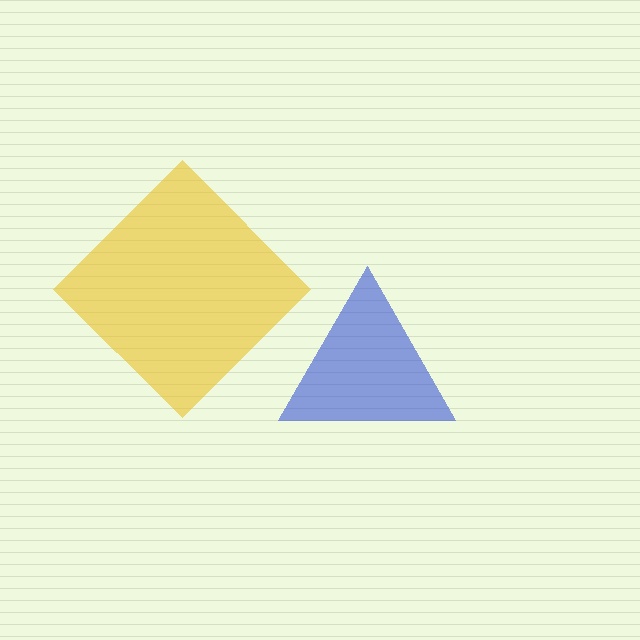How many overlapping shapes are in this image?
There are 2 overlapping shapes in the image.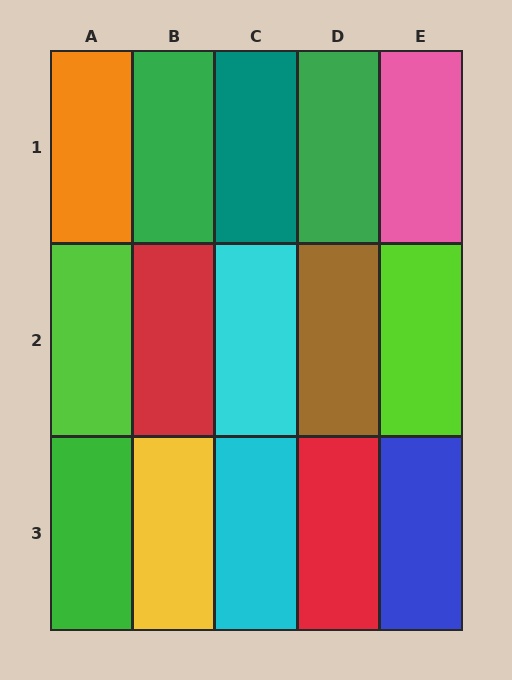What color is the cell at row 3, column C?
Cyan.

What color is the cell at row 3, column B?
Yellow.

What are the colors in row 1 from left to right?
Orange, green, teal, green, pink.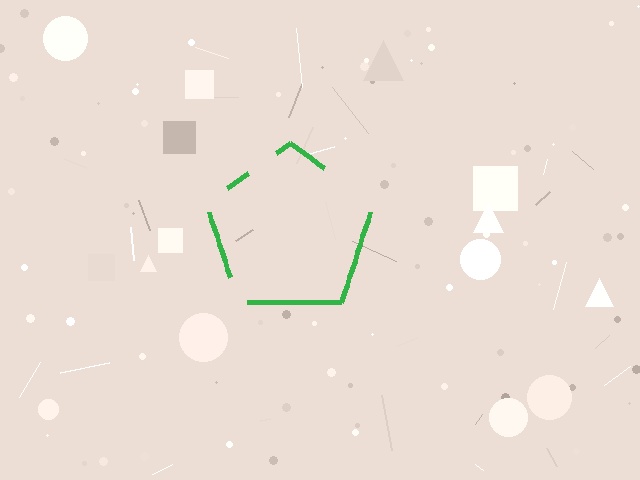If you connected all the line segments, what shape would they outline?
They would outline a pentagon.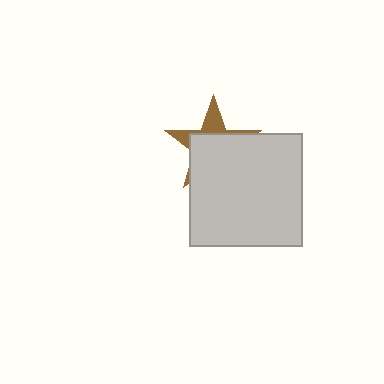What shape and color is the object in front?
The object in front is a light gray square.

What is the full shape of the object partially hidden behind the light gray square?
The partially hidden object is a brown star.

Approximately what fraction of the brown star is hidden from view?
Roughly 67% of the brown star is hidden behind the light gray square.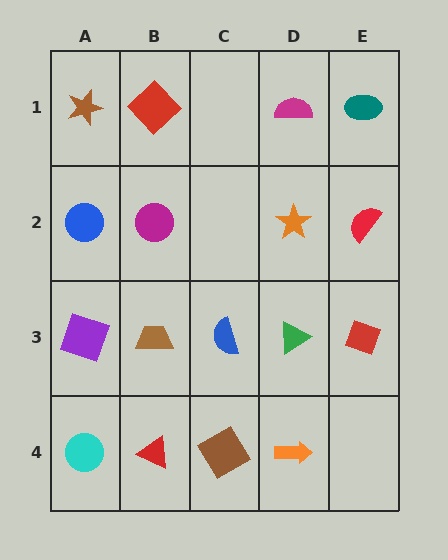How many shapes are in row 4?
4 shapes.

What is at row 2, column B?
A magenta circle.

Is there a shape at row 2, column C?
No, that cell is empty.